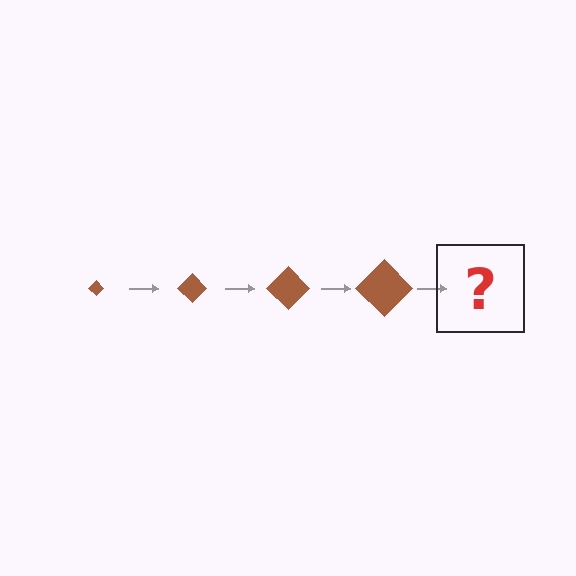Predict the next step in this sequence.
The next step is a brown diamond, larger than the previous one.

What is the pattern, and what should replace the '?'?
The pattern is that the diamond gets progressively larger each step. The '?' should be a brown diamond, larger than the previous one.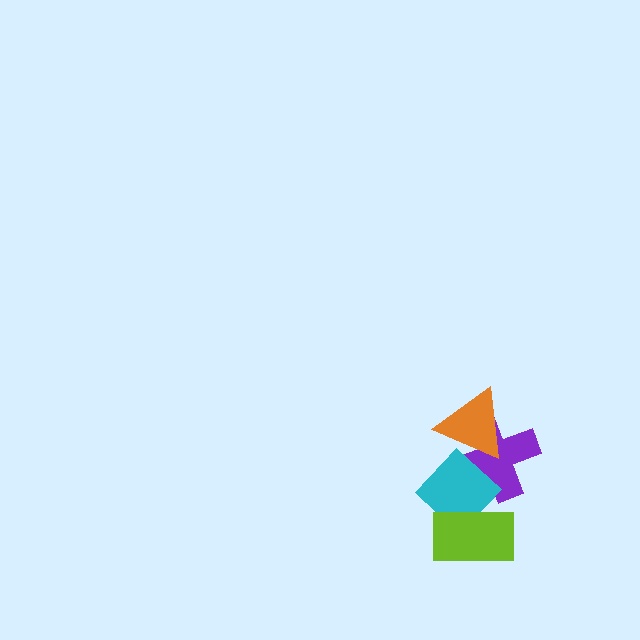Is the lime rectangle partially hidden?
No, no other shape covers it.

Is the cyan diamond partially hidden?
Yes, it is partially covered by another shape.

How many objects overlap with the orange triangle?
2 objects overlap with the orange triangle.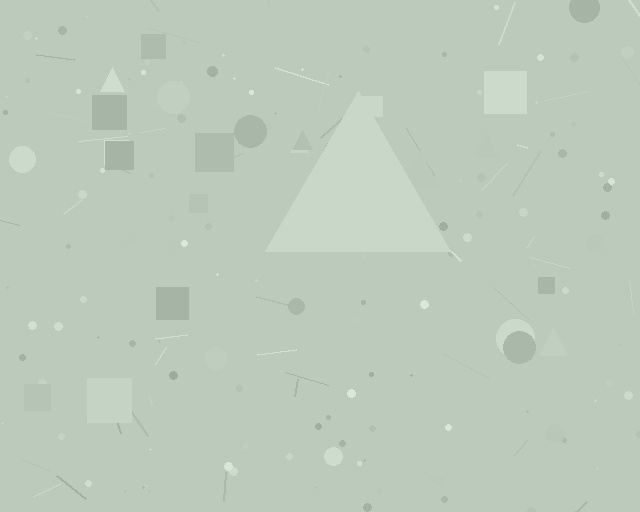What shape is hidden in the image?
A triangle is hidden in the image.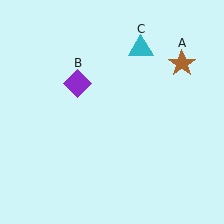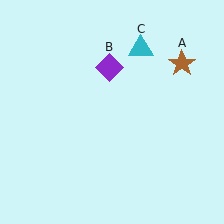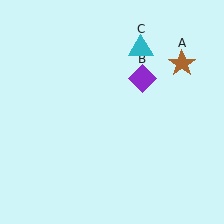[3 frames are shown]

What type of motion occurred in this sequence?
The purple diamond (object B) rotated clockwise around the center of the scene.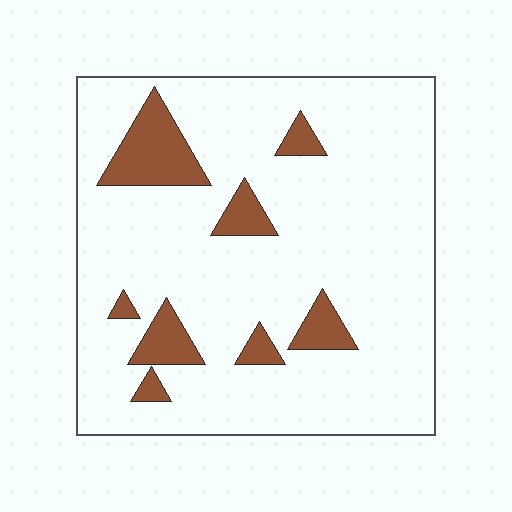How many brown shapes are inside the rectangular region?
8.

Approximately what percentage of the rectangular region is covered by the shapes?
Approximately 15%.